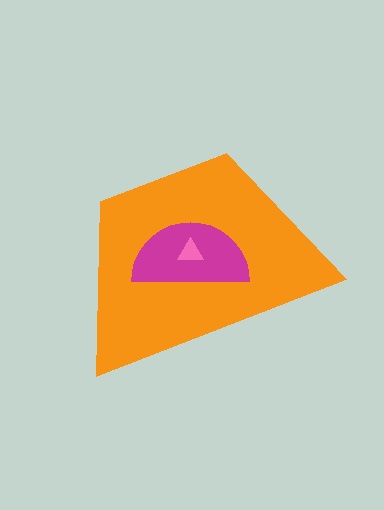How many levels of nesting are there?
3.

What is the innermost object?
The pink triangle.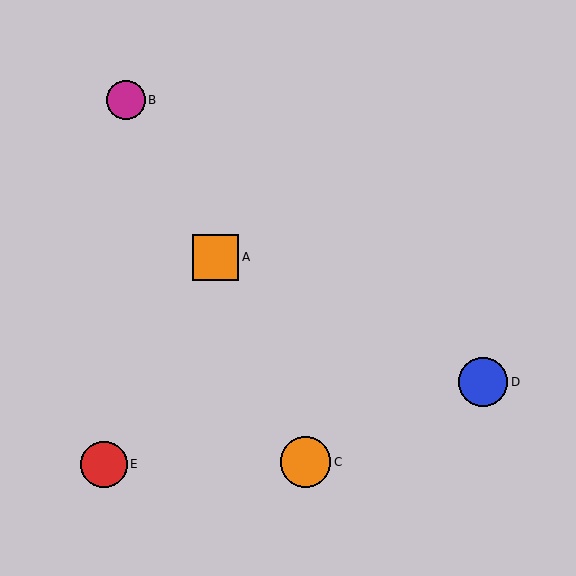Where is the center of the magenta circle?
The center of the magenta circle is at (126, 100).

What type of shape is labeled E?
Shape E is a red circle.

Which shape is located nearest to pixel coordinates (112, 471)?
The red circle (labeled E) at (104, 464) is nearest to that location.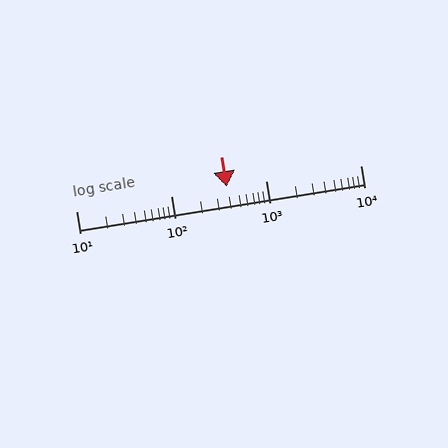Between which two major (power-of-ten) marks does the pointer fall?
The pointer is between 100 and 1000.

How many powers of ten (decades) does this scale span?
The scale spans 3 decades, from 10 to 10000.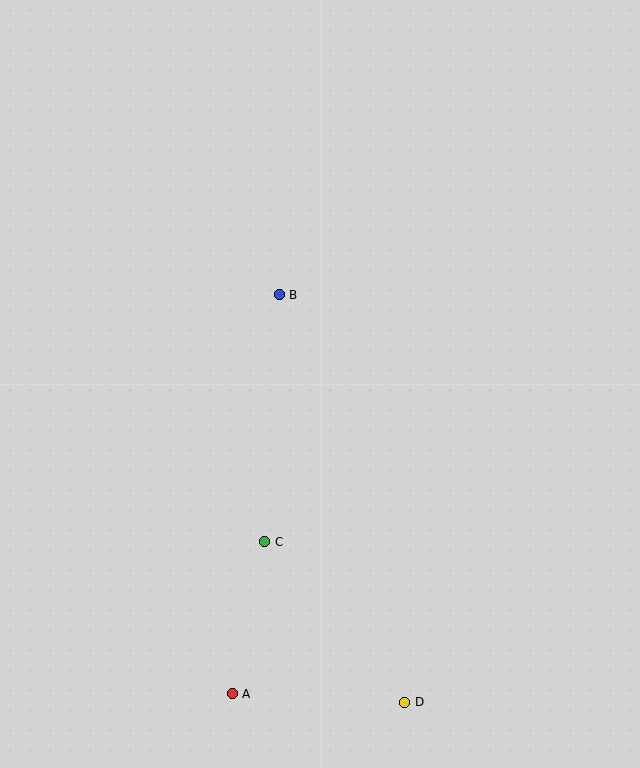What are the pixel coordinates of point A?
Point A is at (232, 694).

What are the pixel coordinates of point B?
Point B is at (279, 295).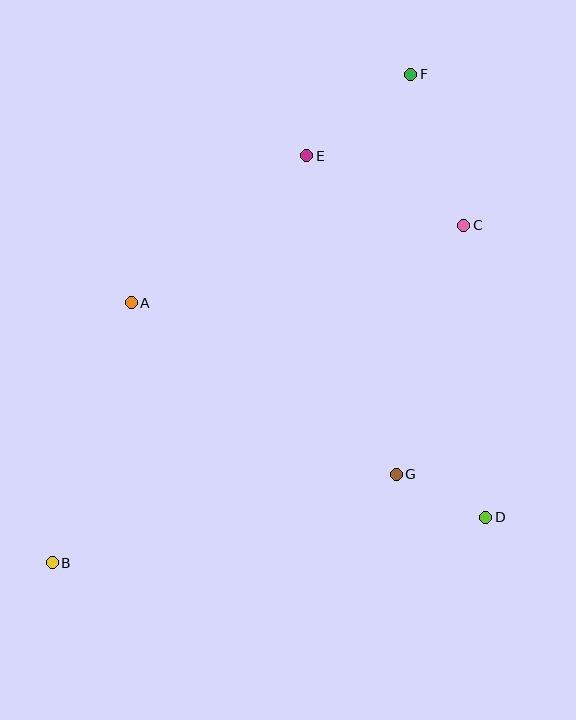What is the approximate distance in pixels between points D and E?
The distance between D and E is approximately 403 pixels.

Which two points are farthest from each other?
Points B and F are farthest from each other.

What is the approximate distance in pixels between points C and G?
The distance between C and G is approximately 258 pixels.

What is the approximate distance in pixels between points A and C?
The distance between A and C is approximately 341 pixels.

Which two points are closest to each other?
Points D and G are closest to each other.